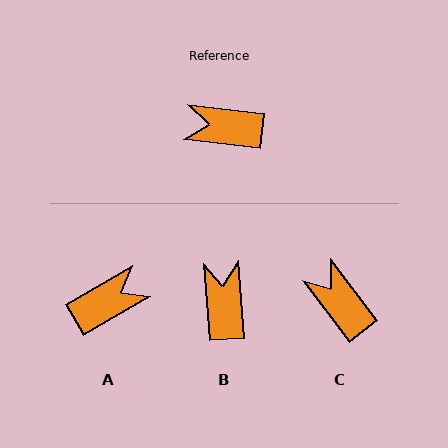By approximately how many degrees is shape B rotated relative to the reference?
Approximately 78 degrees clockwise.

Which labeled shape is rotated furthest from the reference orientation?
A, about 143 degrees away.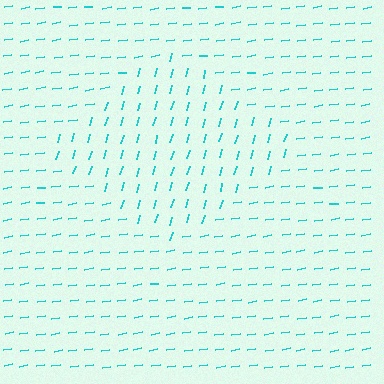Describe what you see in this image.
The image is filled with small cyan line segments. A diamond region in the image has lines oriented differently from the surrounding lines, creating a visible texture boundary.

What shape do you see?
I see a diamond.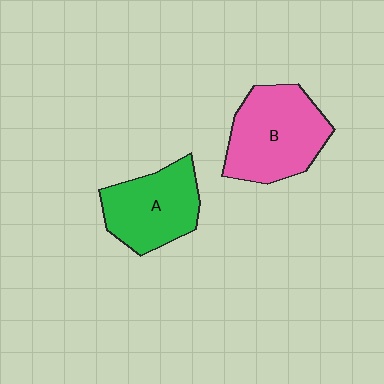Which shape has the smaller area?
Shape A (green).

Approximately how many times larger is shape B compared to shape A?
Approximately 1.2 times.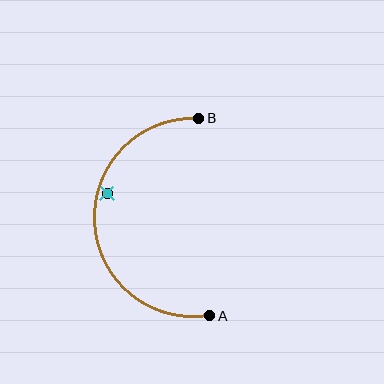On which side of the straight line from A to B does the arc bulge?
The arc bulges to the left of the straight line connecting A and B.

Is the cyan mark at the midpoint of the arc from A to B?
No — the cyan mark does not lie on the arc at all. It sits slightly inside the curve.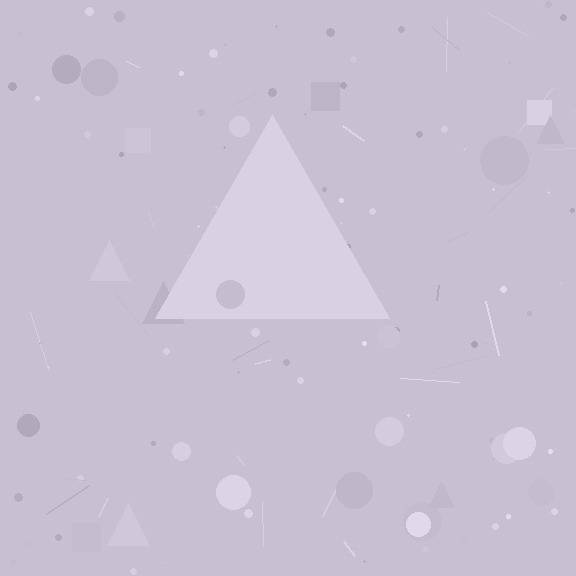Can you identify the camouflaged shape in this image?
The camouflaged shape is a triangle.